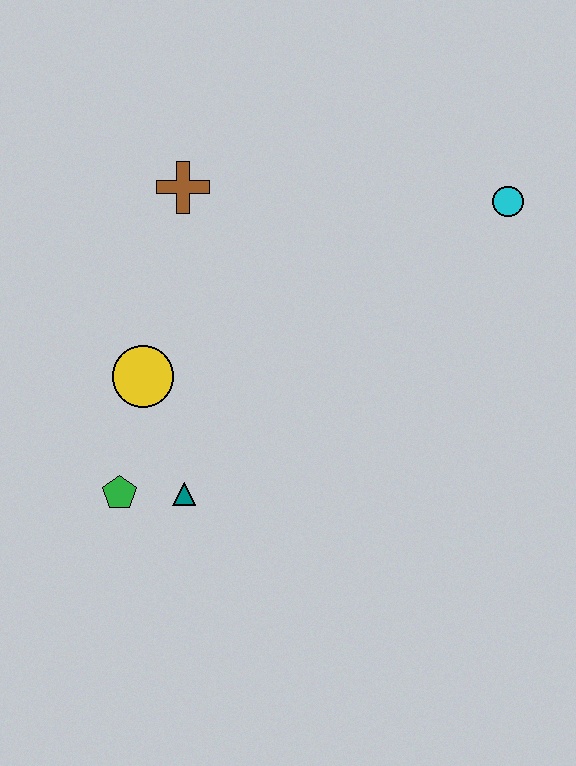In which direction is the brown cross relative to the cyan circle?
The brown cross is to the left of the cyan circle.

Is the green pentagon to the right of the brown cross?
No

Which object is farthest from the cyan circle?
The green pentagon is farthest from the cyan circle.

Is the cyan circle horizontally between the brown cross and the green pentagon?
No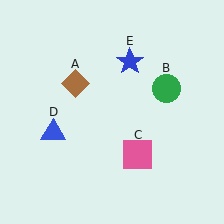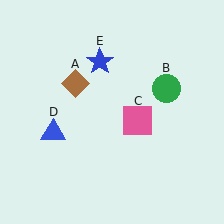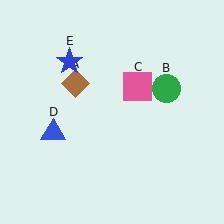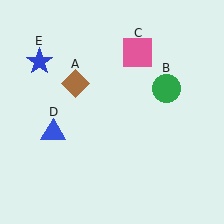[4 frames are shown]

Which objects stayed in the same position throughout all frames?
Brown diamond (object A) and green circle (object B) and blue triangle (object D) remained stationary.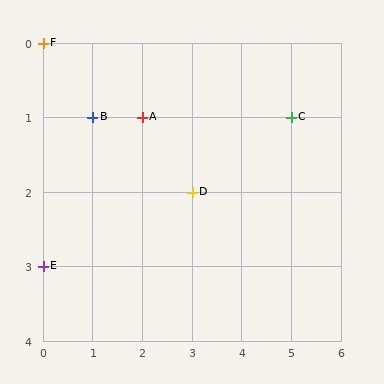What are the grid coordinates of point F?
Point F is at grid coordinates (0, 0).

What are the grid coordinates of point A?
Point A is at grid coordinates (2, 1).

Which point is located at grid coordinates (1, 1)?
Point B is at (1, 1).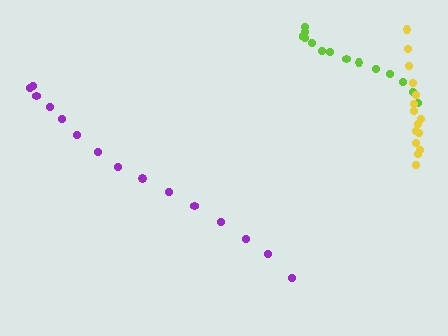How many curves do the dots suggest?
There are 3 distinct paths.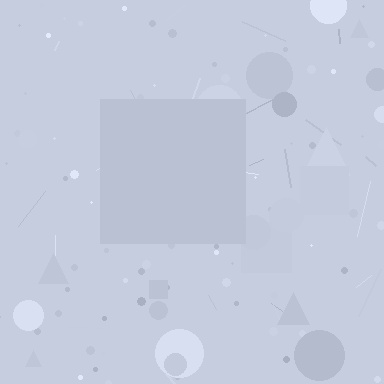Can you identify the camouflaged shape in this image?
The camouflaged shape is a square.